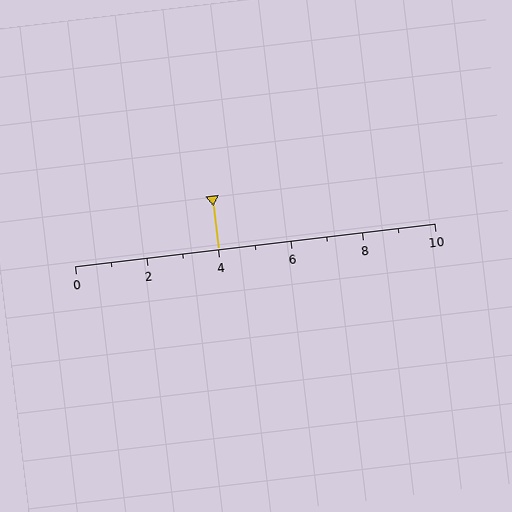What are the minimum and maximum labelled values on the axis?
The axis runs from 0 to 10.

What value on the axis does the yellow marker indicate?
The marker indicates approximately 4.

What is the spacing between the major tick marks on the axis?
The major ticks are spaced 2 apart.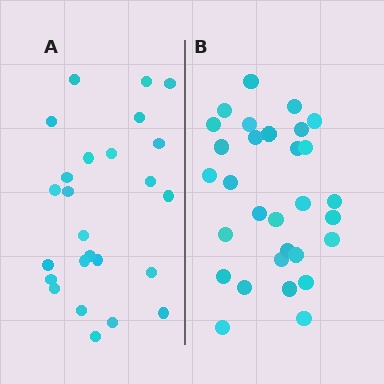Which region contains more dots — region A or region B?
Region B (the right region) has more dots.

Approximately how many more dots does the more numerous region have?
Region B has about 5 more dots than region A.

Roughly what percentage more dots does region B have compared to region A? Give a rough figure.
About 20% more.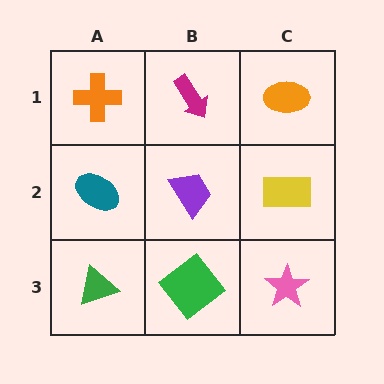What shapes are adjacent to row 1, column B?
A purple trapezoid (row 2, column B), an orange cross (row 1, column A), an orange ellipse (row 1, column C).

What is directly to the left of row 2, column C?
A purple trapezoid.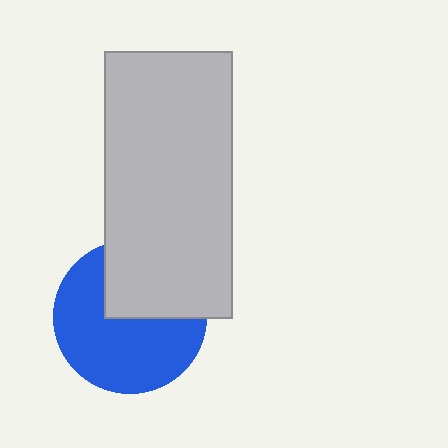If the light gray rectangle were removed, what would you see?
You would see the complete blue circle.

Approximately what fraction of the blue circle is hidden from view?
Roughly 37% of the blue circle is hidden behind the light gray rectangle.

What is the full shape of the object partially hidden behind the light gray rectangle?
The partially hidden object is a blue circle.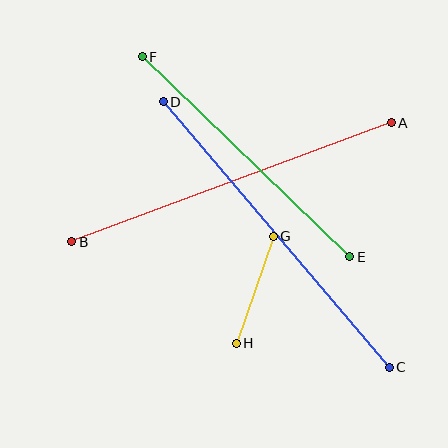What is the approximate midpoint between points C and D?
The midpoint is at approximately (276, 234) pixels.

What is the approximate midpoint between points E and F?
The midpoint is at approximately (246, 157) pixels.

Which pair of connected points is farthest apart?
Points C and D are farthest apart.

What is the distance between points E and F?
The distance is approximately 288 pixels.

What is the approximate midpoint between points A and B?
The midpoint is at approximately (232, 182) pixels.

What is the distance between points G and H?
The distance is approximately 113 pixels.